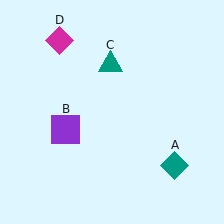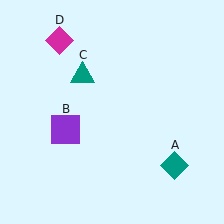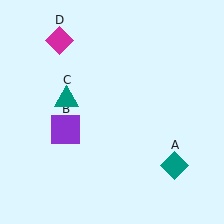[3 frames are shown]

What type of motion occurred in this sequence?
The teal triangle (object C) rotated counterclockwise around the center of the scene.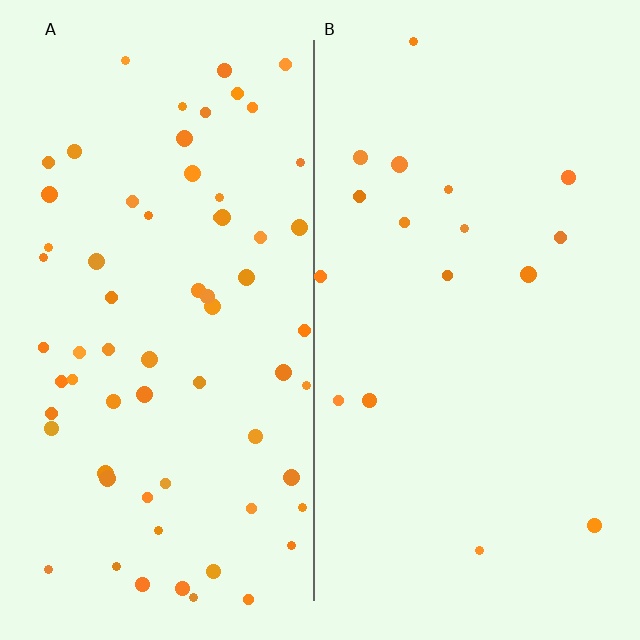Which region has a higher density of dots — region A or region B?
A (the left).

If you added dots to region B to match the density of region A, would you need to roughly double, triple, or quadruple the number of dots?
Approximately quadruple.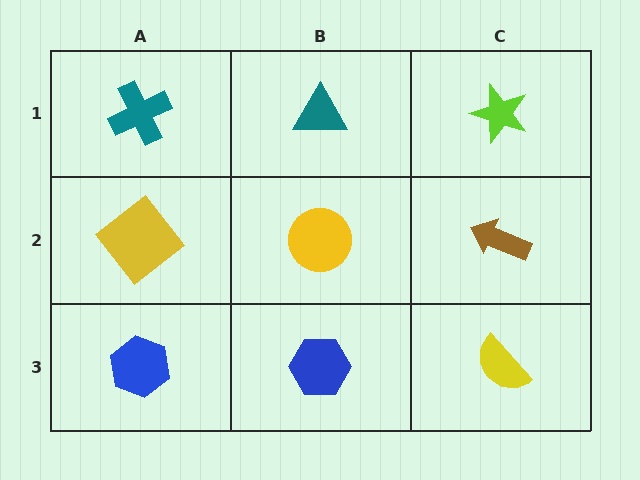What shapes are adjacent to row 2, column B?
A teal triangle (row 1, column B), a blue hexagon (row 3, column B), a yellow diamond (row 2, column A), a brown arrow (row 2, column C).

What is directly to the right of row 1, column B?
A lime star.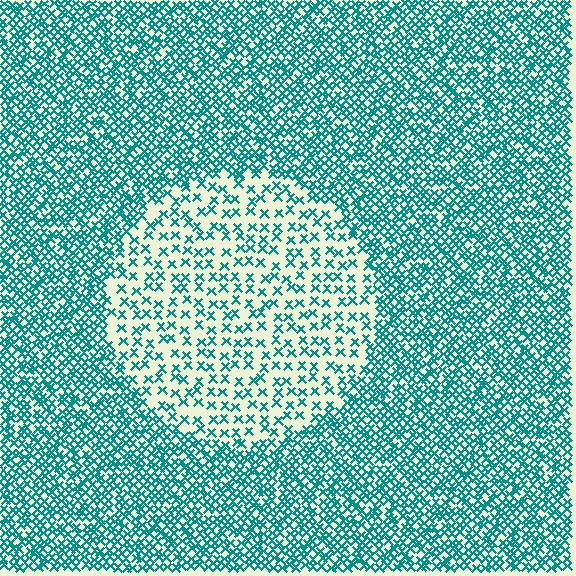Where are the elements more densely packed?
The elements are more densely packed outside the circle boundary.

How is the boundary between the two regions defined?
The boundary is defined by a change in element density (approximately 2.5x ratio). All elements are the same color, size, and shape.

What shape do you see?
I see a circle.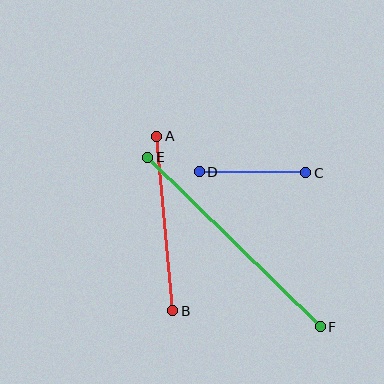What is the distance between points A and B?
The distance is approximately 175 pixels.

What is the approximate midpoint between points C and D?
The midpoint is at approximately (253, 172) pixels.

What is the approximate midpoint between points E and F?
The midpoint is at approximately (234, 242) pixels.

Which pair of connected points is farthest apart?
Points E and F are farthest apart.